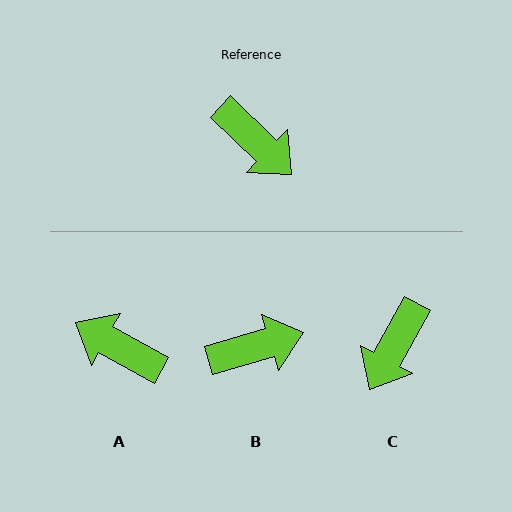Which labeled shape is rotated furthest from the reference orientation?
A, about 165 degrees away.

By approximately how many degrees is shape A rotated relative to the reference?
Approximately 165 degrees clockwise.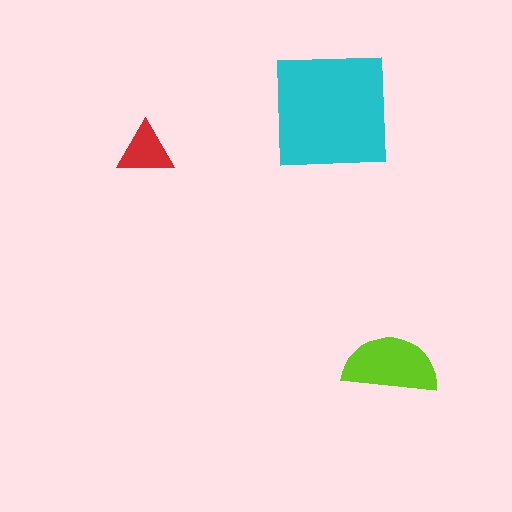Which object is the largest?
The cyan square.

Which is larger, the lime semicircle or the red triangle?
The lime semicircle.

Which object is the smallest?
The red triangle.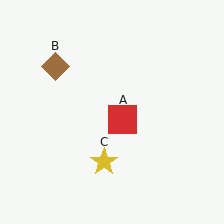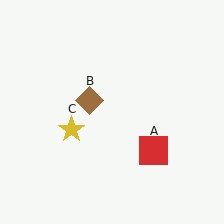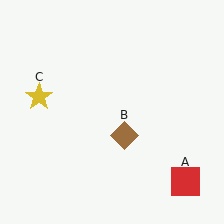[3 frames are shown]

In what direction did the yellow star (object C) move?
The yellow star (object C) moved up and to the left.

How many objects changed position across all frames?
3 objects changed position: red square (object A), brown diamond (object B), yellow star (object C).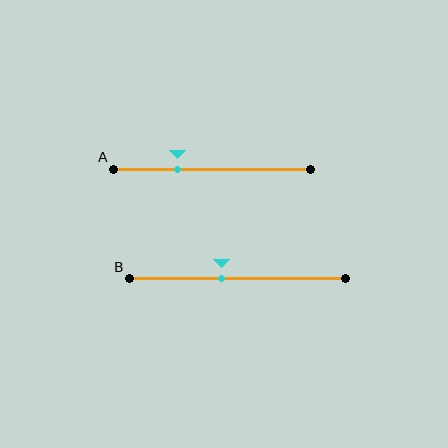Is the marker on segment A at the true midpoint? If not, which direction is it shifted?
No, the marker on segment A is shifted to the left by about 18% of the segment length.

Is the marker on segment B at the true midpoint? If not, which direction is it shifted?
No, the marker on segment B is shifted to the left by about 7% of the segment length.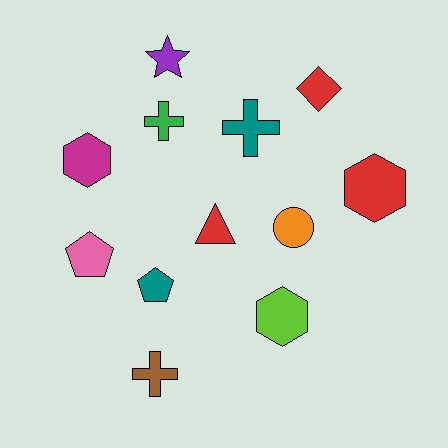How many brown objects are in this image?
There is 1 brown object.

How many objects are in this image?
There are 12 objects.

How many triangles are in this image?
There is 1 triangle.